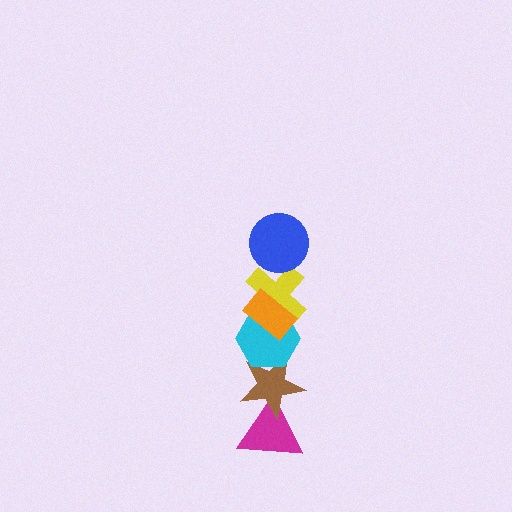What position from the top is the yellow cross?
The yellow cross is 3rd from the top.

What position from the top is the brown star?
The brown star is 5th from the top.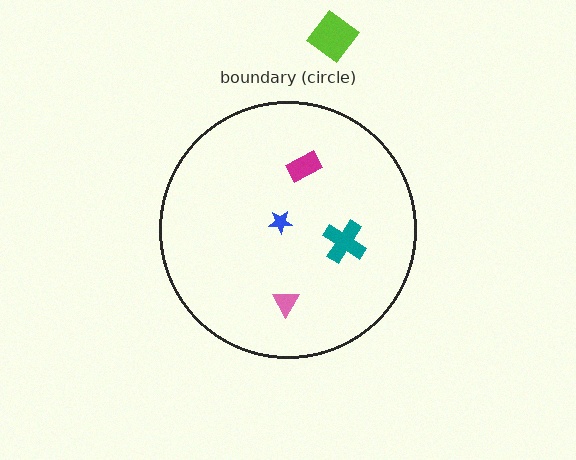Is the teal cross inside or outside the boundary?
Inside.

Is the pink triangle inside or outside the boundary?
Inside.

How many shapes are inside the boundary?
4 inside, 1 outside.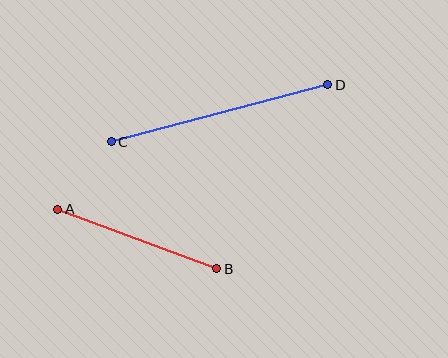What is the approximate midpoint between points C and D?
The midpoint is at approximately (219, 113) pixels.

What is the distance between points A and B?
The distance is approximately 170 pixels.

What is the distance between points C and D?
The distance is approximately 224 pixels.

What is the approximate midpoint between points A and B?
The midpoint is at approximately (137, 239) pixels.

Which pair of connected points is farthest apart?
Points C and D are farthest apart.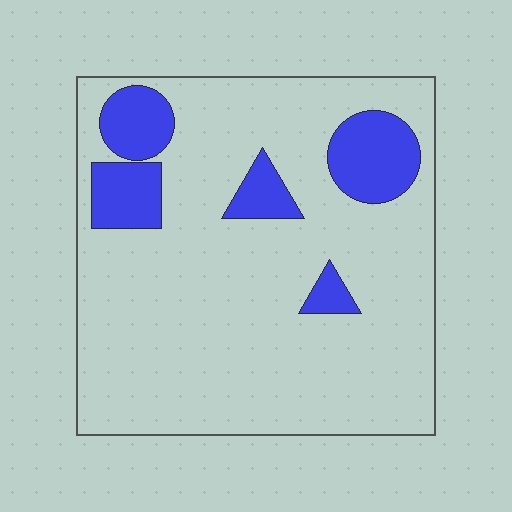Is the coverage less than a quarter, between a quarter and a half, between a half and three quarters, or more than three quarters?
Less than a quarter.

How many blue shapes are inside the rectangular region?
5.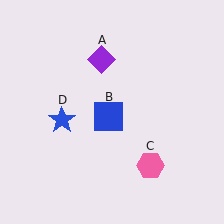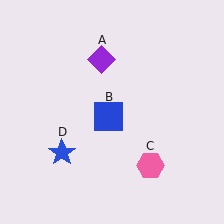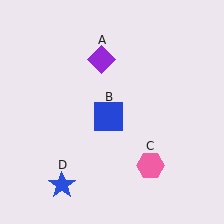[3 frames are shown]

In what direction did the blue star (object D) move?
The blue star (object D) moved down.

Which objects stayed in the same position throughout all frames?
Purple diamond (object A) and blue square (object B) and pink hexagon (object C) remained stationary.